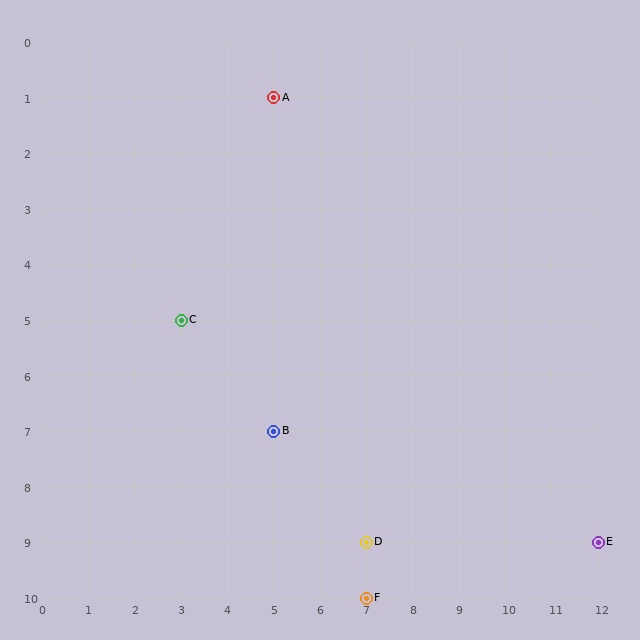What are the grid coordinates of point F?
Point F is at grid coordinates (7, 10).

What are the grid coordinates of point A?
Point A is at grid coordinates (5, 1).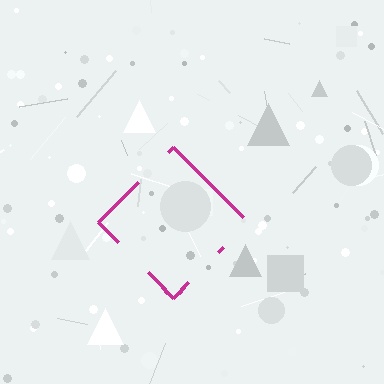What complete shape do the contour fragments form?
The contour fragments form a diamond.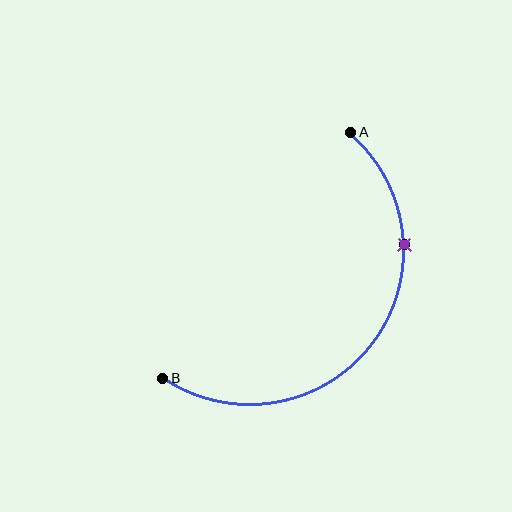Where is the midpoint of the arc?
The arc midpoint is the point on the curve farthest from the straight line joining A and B. It sits below and to the right of that line.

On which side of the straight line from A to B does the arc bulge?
The arc bulges below and to the right of the straight line connecting A and B.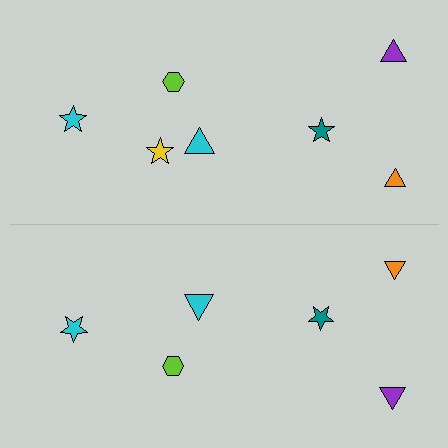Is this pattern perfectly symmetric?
No, the pattern is not perfectly symmetric. A yellow star is missing from the bottom side.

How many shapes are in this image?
There are 13 shapes in this image.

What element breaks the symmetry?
A yellow star is missing from the bottom side.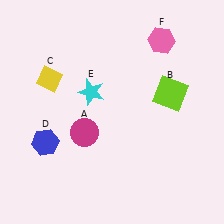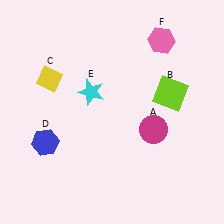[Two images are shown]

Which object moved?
The magenta circle (A) moved right.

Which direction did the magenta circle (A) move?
The magenta circle (A) moved right.